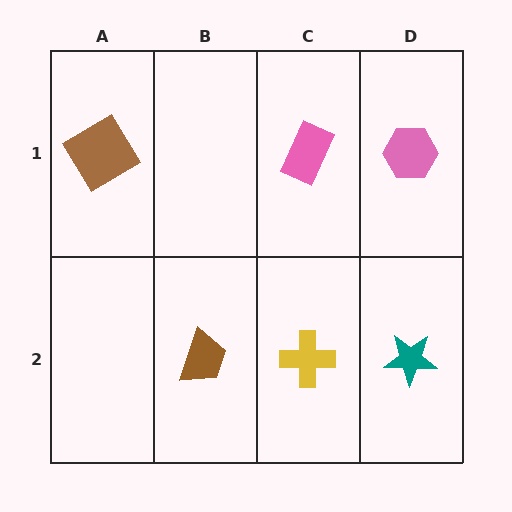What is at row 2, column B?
A brown trapezoid.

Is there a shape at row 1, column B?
No, that cell is empty.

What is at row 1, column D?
A pink hexagon.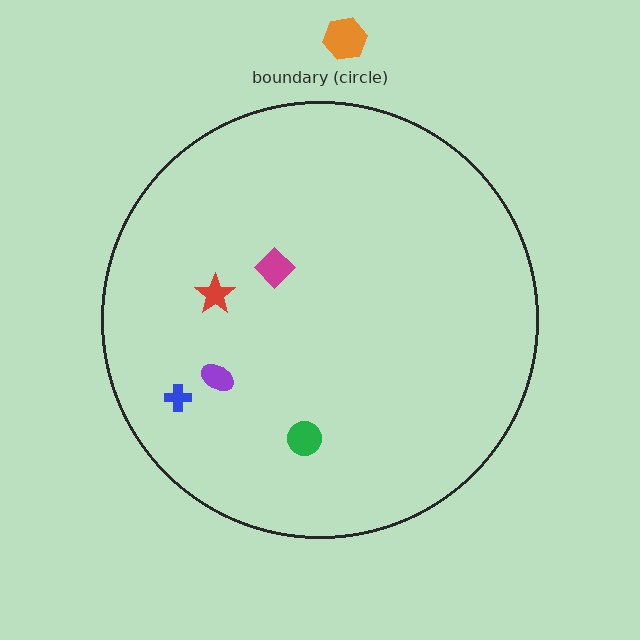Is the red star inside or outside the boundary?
Inside.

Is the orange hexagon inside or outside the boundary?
Outside.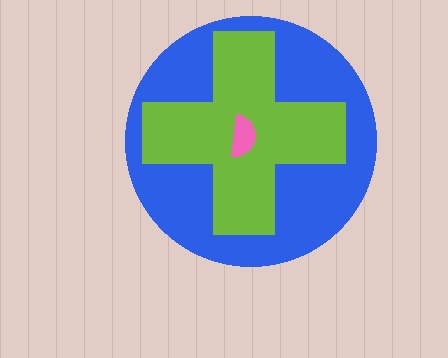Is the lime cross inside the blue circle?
Yes.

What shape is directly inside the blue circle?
The lime cross.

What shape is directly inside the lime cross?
The pink semicircle.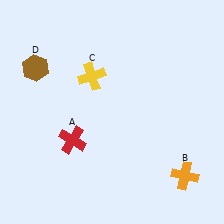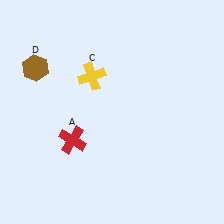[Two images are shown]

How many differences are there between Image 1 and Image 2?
There is 1 difference between the two images.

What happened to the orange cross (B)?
The orange cross (B) was removed in Image 2. It was in the bottom-right area of Image 1.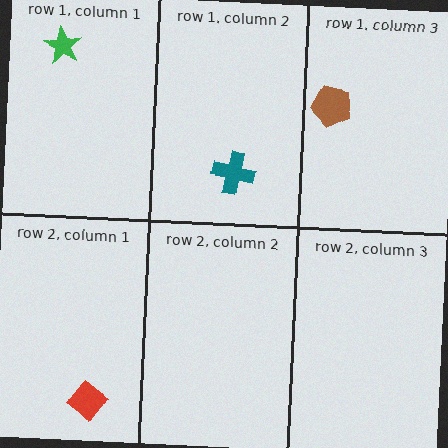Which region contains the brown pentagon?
The row 1, column 3 region.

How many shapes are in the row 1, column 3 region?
1.